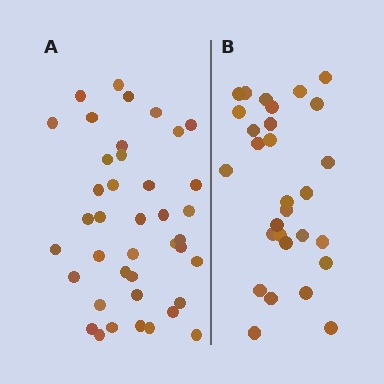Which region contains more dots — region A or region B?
Region A (the left region) has more dots.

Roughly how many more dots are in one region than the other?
Region A has roughly 12 or so more dots than region B.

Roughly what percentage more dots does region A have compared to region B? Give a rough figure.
About 40% more.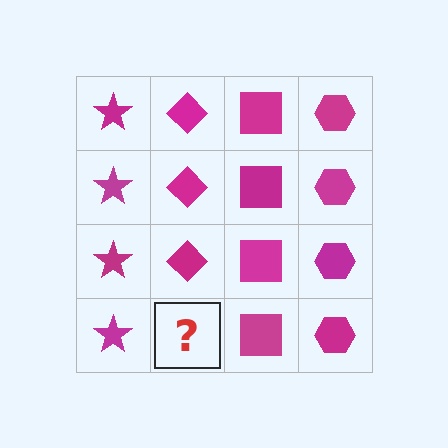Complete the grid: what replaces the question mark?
The question mark should be replaced with a magenta diamond.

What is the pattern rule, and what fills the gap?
The rule is that each column has a consistent shape. The gap should be filled with a magenta diamond.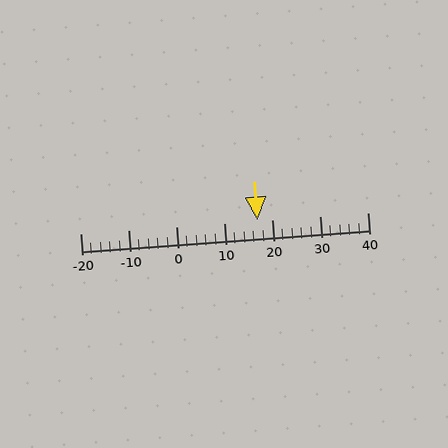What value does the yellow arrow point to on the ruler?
The yellow arrow points to approximately 17.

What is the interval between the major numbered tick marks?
The major tick marks are spaced 10 units apart.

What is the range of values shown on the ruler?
The ruler shows values from -20 to 40.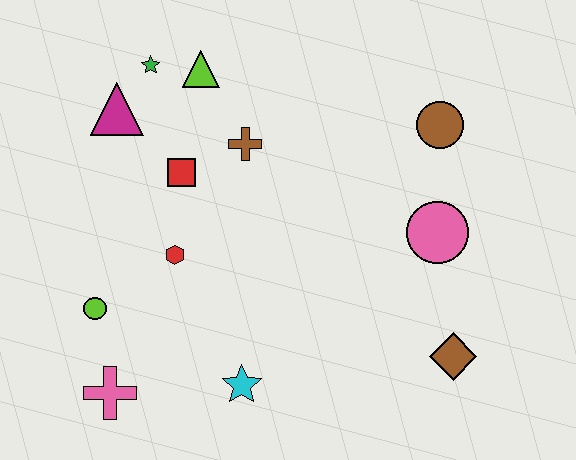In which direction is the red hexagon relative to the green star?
The red hexagon is below the green star.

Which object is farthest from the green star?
The brown diamond is farthest from the green star.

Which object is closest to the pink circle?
The brown circle is closest to the pink circle.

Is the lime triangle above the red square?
Yes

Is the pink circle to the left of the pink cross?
No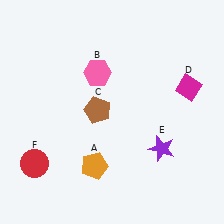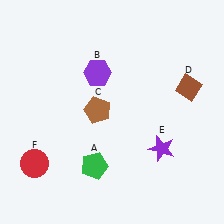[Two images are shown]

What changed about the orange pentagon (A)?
In Image 1, A is orange. In Image 2, it changed to green.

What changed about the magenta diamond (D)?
In Image 1, D is magenta. In Image 2, it changed to brown.